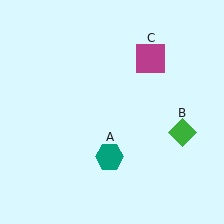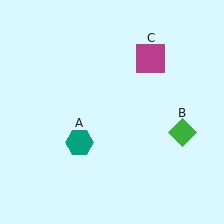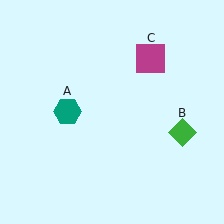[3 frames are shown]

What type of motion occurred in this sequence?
The teal hexagon (object A) rotated clockwise around the center of the scene.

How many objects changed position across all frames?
1 object changed position: teal hexagon (object A).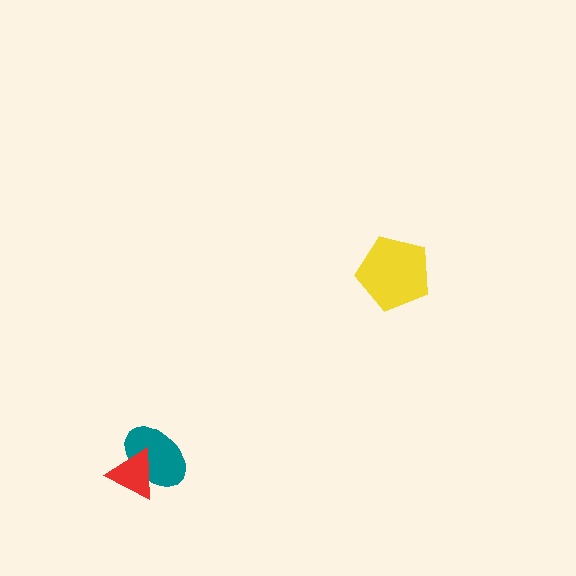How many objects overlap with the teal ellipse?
1 object overlaps with the teal ellipse.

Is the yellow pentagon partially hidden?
No, no other shape covers it.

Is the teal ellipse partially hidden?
Yes, it is partially covered by another shape.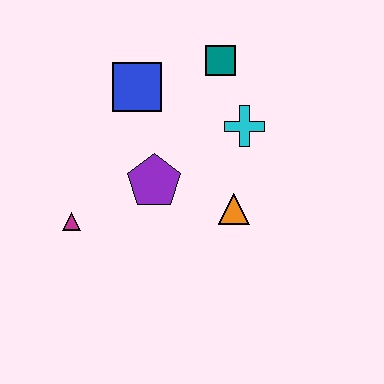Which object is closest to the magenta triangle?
The purple pentagon is closest to the magenta triangle.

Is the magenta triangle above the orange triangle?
No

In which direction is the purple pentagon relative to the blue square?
The purple pentagon is below the blue square.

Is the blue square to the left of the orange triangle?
Yes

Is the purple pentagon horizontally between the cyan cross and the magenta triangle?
Yes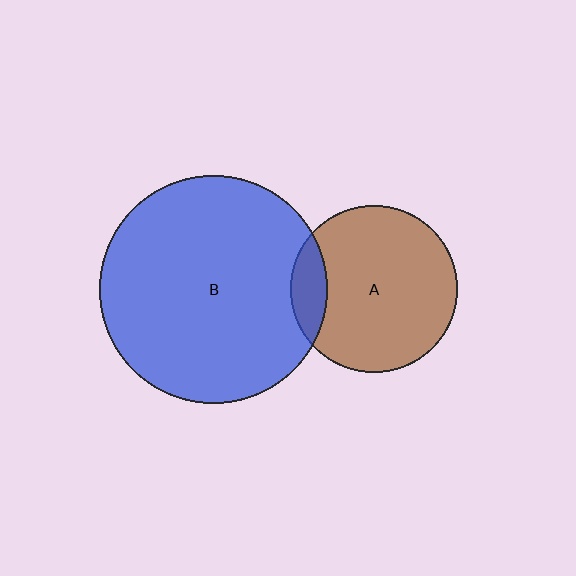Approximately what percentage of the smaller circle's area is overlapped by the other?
Approximately 15%.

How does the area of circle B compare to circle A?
Approximately 1.9 times.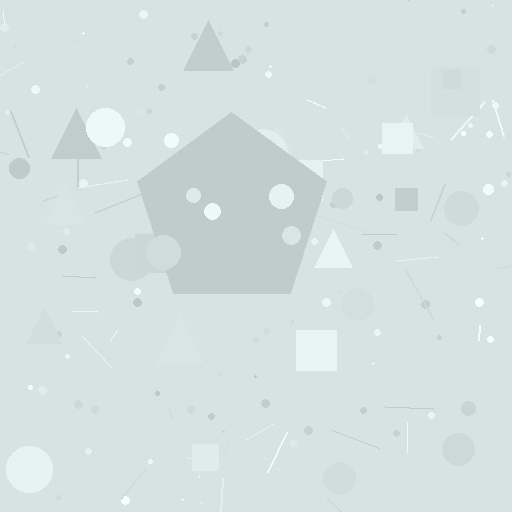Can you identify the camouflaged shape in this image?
The camouflaged shape is a pentagon.